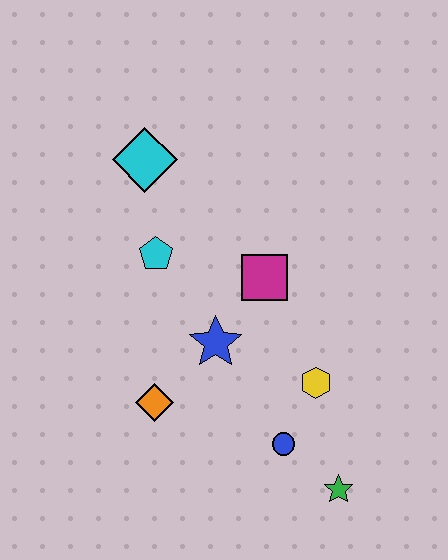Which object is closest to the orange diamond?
The blue star is closest to the orange diamond.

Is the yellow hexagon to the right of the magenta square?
Yes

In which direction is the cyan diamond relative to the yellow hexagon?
The cyan diamond is above the yellow hexagon.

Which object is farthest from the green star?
The cyan diamond is farthest from the green star.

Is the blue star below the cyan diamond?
Yes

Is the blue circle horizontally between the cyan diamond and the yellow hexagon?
Yes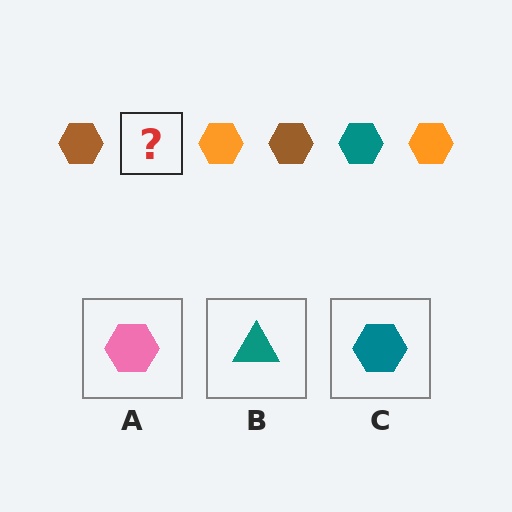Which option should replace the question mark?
Option C.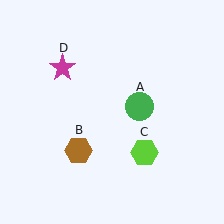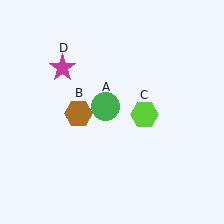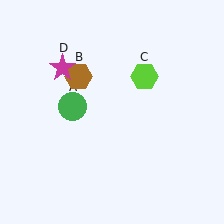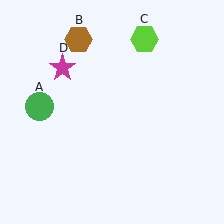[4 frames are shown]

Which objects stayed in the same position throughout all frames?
Magenta star (object D) remained stationary.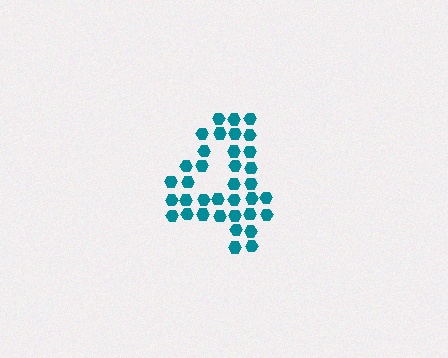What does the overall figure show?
The overall figure shows the digit 4.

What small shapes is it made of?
It is made of small hexagons.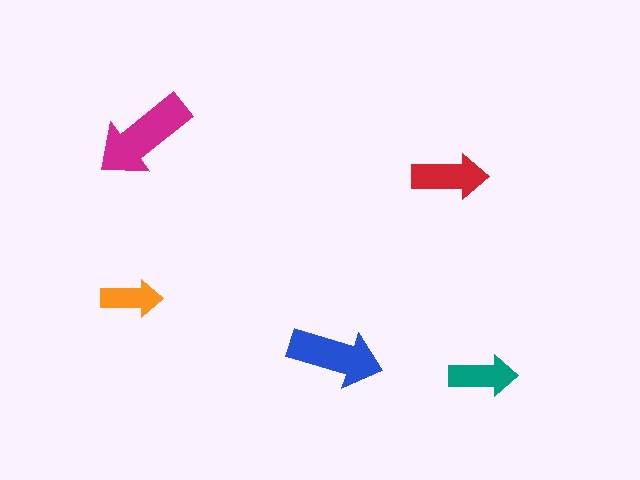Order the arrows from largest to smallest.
the magenta one, the blue one, the red one, the teal one, the orange one.